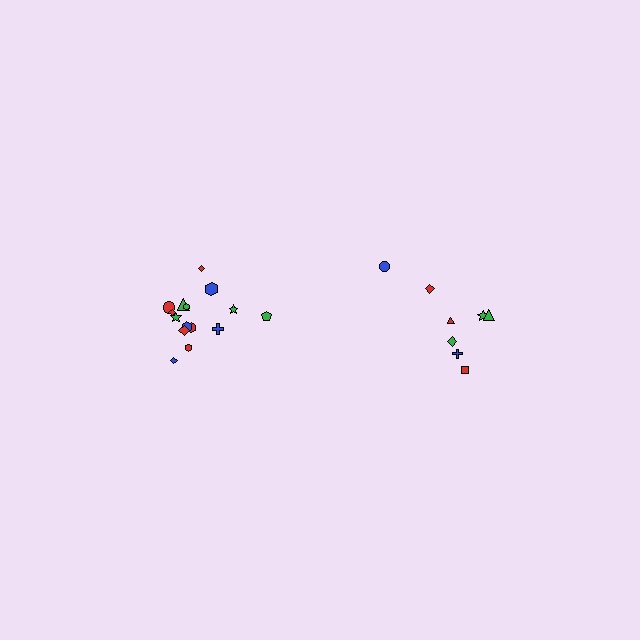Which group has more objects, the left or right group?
The left group.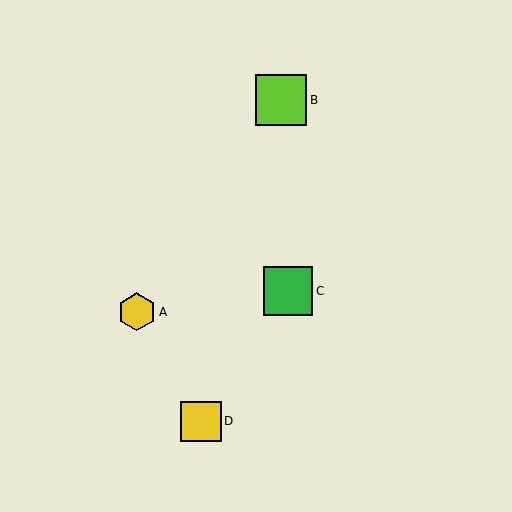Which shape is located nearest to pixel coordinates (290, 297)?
The green square (labeled C) at (288, 291) is nearest to that location.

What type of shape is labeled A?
Shape A is a yellow hexagon.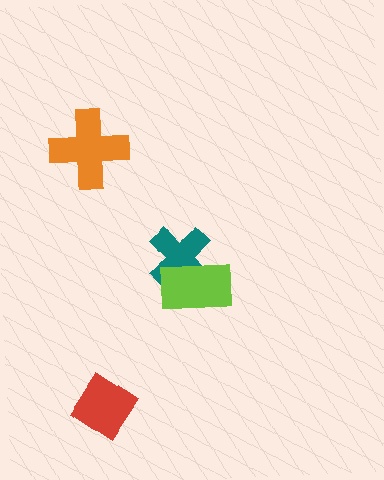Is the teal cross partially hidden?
Yes, it is partially covered by another shape.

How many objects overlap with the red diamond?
0 objects overlap with the red diamond.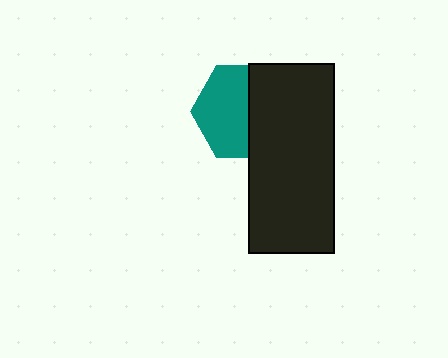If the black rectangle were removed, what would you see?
You would see the complete teal hexagon.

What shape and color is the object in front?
The object in front is a black rectangle.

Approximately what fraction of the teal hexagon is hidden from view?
Roughly 45% of the teal hexagon is hidden behind the black rectangle.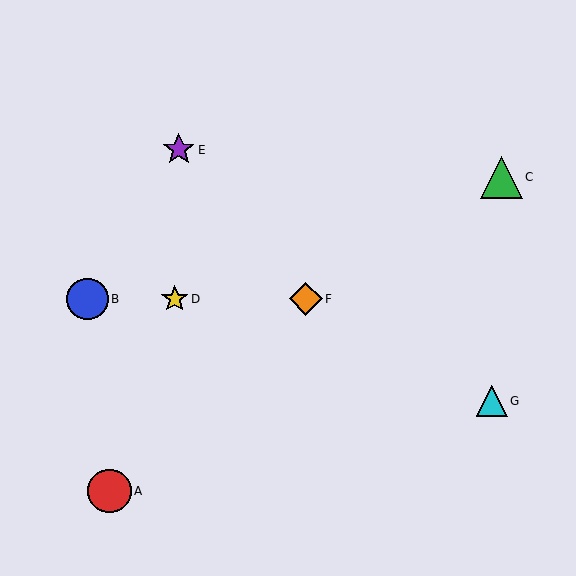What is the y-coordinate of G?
Object G is at y≈401.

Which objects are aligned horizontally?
Objects B, D, F are aligned horizontally.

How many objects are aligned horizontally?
3 objects (B, D, F) are aligned horizontally.